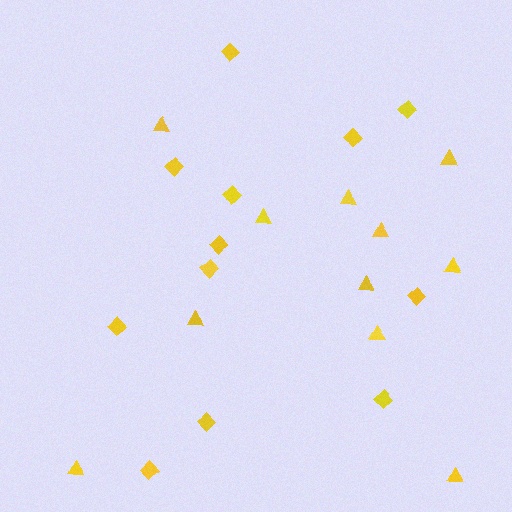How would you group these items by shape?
There are 2 groups: one group of diamonds (12) and one group of triangles (11).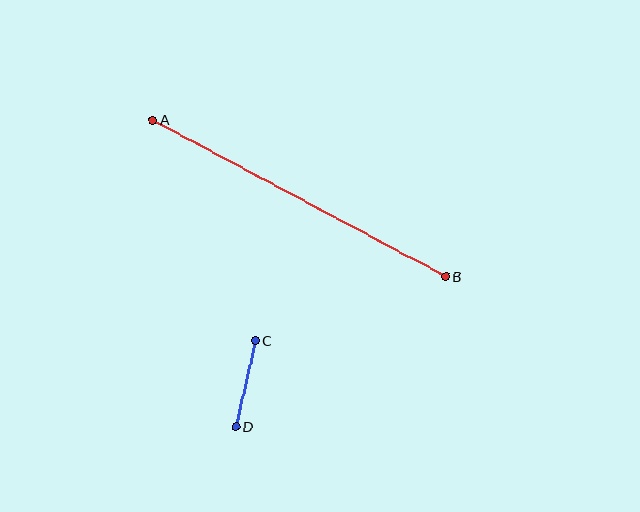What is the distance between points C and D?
The distance is approximately 88 pixels.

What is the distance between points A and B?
The distance is approximately 332 pixels.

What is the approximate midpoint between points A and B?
The midpoint is at approximately (299, 198) pixels.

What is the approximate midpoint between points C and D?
The midpoint is at approximately (246, 384) pixels.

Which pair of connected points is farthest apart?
Points A and B are farthest apart.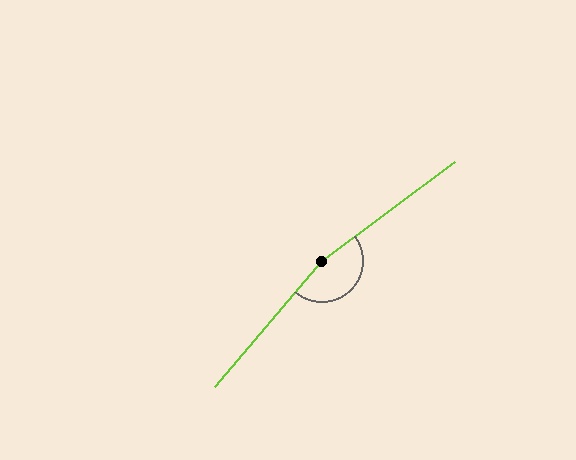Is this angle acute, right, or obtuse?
It is obtuse.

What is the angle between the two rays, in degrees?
Approximately 167 degrees.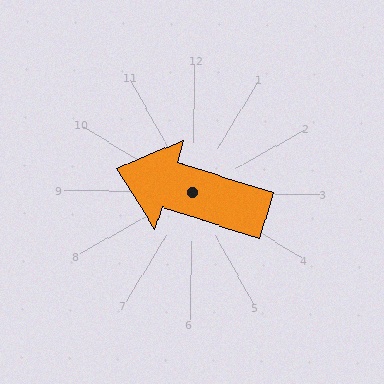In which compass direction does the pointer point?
West.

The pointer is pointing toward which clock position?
Roughly 10 o'clock.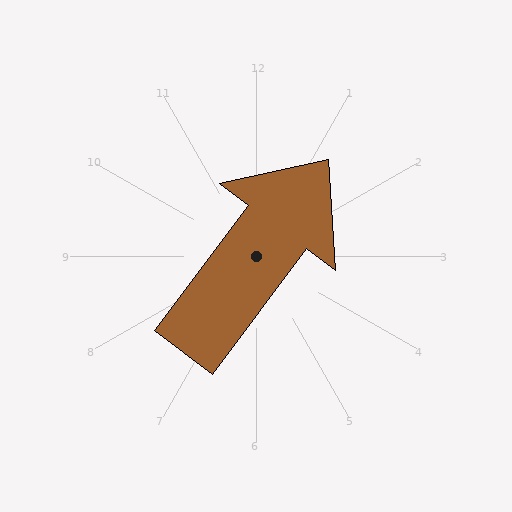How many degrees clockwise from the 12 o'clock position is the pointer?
Approximately 37 degrees.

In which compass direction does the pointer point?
Northeast.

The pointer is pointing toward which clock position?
Roughly 1 o'clock.